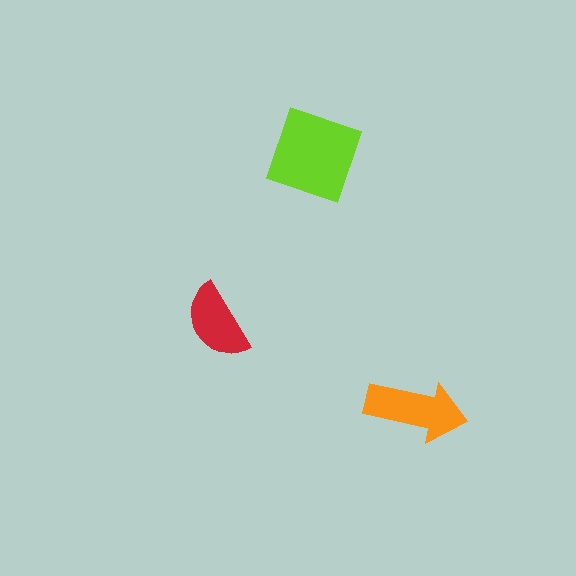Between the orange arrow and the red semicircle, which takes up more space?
The orange arrow.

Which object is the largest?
The lime diamond.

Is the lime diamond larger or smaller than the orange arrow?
Larger.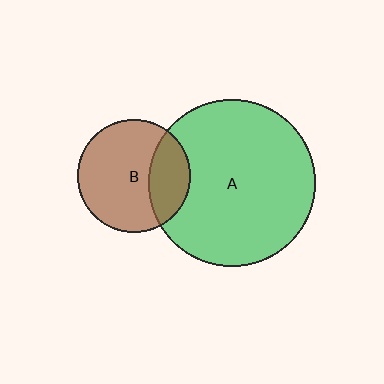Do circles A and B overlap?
Yes.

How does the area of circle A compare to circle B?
Approximately 2.2 times.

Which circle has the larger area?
Circle A (green).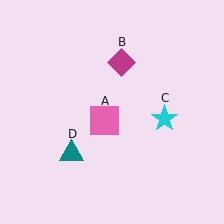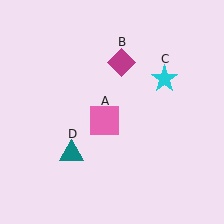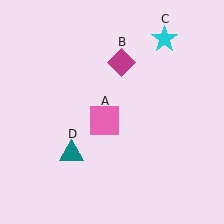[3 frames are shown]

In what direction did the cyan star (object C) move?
The cyan star (object C) moved up.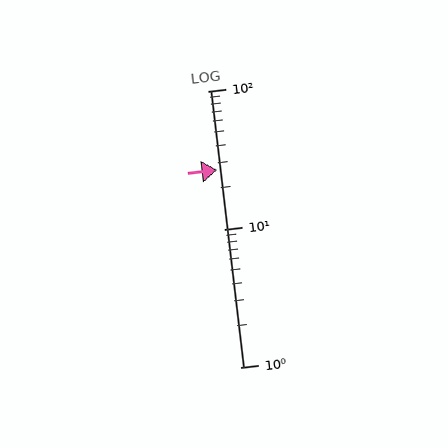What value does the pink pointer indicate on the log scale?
The pointer indicates approximately 27.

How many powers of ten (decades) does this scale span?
The scale spans 2 decades, from 1 to 100.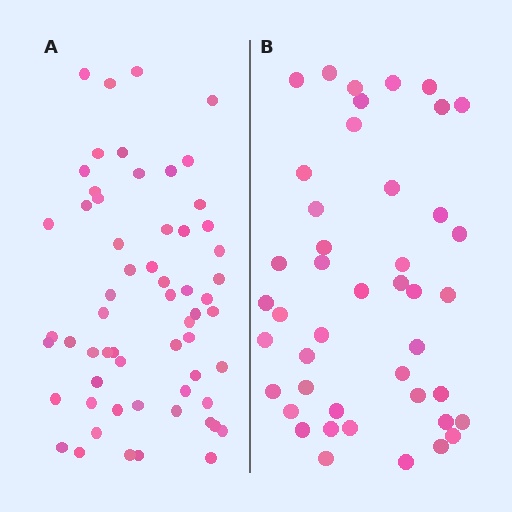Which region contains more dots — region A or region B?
Region A (the left region) has more dots.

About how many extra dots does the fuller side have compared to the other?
Region A has approximately 15 more dots than region B.